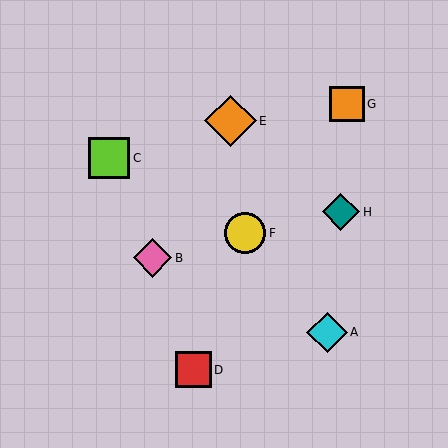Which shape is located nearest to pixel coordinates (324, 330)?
The cyan diamond (labeled A) at (327, 332) is nearest to that location.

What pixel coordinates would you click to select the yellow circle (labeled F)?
Click at (245, 233) to select the yellow circle F.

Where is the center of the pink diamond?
The center of the pink diamond is at (153, 258).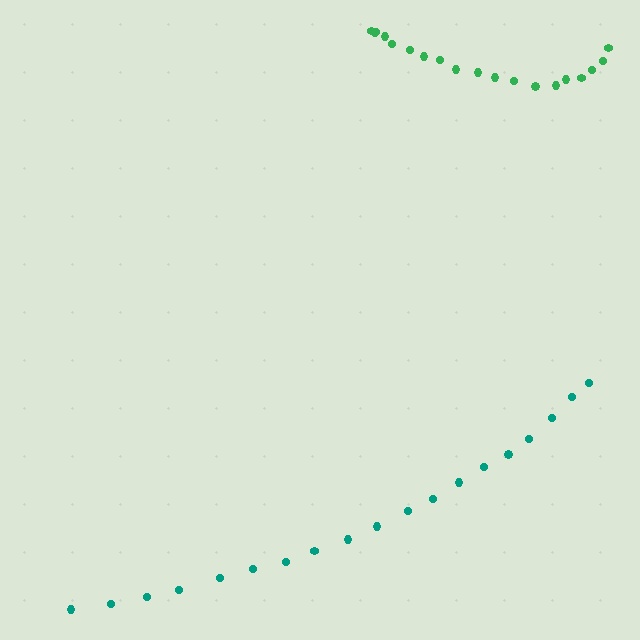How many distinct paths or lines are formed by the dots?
There are 2 distinct paths.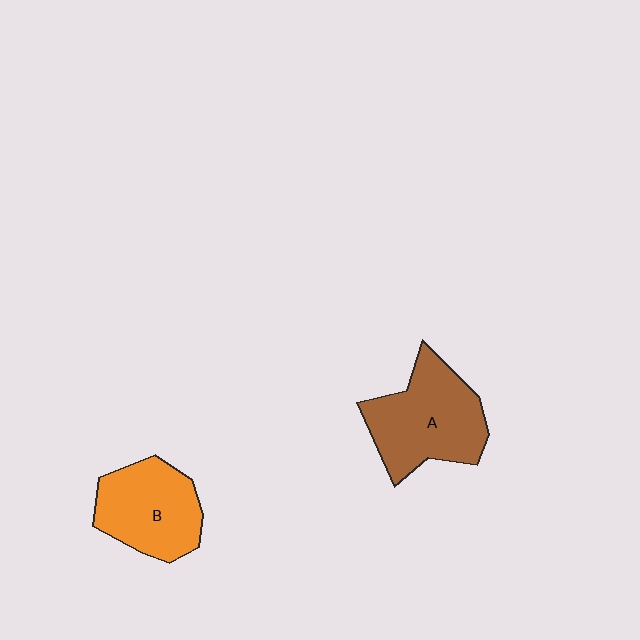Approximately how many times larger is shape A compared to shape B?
Approximately 1.2 times.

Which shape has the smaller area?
Shape B (orange).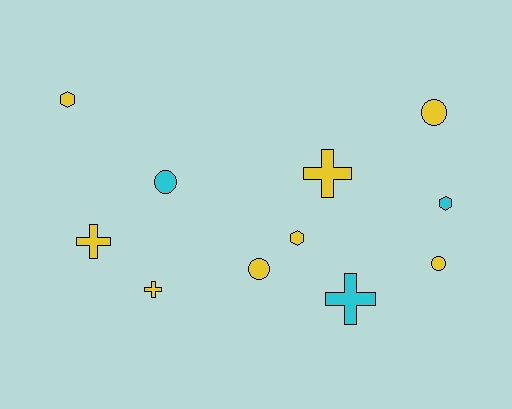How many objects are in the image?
There are 11 objects.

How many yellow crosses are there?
There are 3 yellow crosses.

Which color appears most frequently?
Yellow, with 8 objects.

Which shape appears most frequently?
Circle, with 4 objects.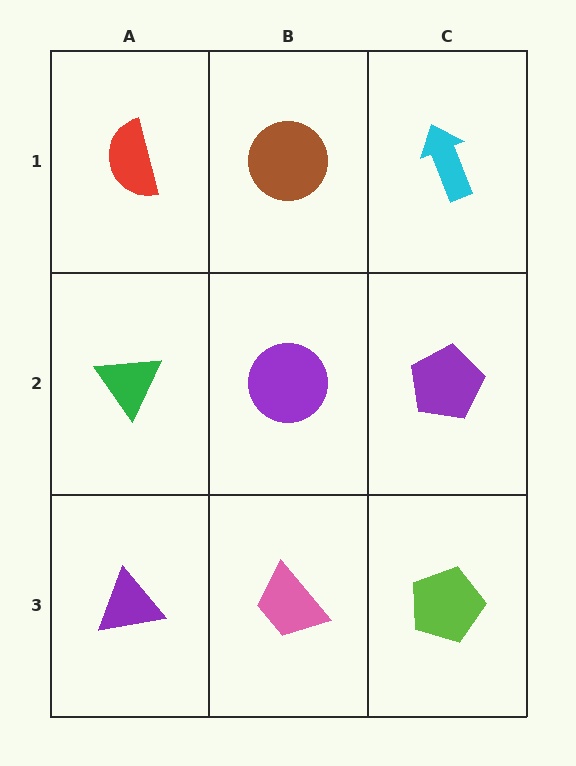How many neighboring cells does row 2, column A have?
3.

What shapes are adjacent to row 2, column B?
A brown circle (row 1, column B), a pink trapezoid (row 3, column B), a green triangle (row 2, column A), a purple pentagon (row 2, column C).